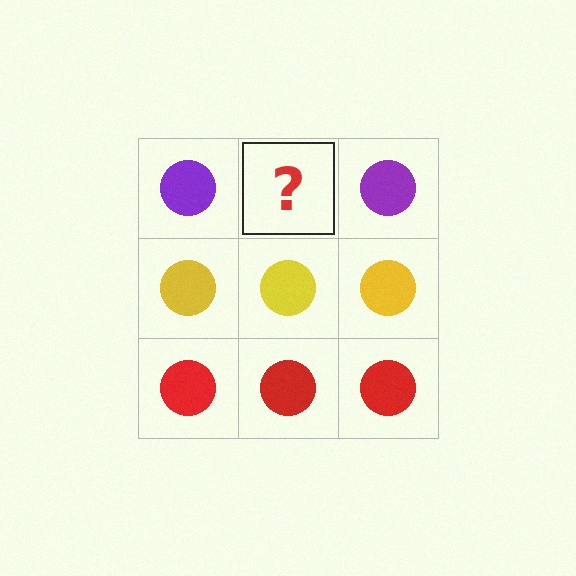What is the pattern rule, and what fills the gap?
The rule is that each row has a consistent color. The gap should be filled with a purple circle.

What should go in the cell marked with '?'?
The missing cell should contain a purple circle.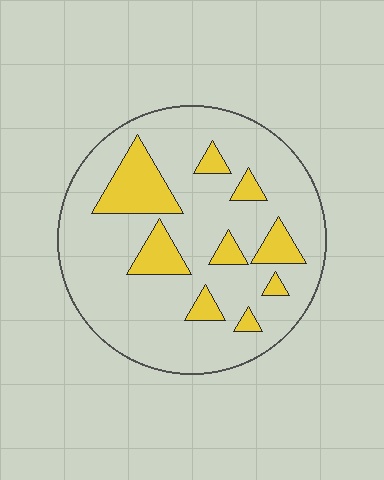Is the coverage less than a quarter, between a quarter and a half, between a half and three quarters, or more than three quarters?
Less than a quarter.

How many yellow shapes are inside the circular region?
9.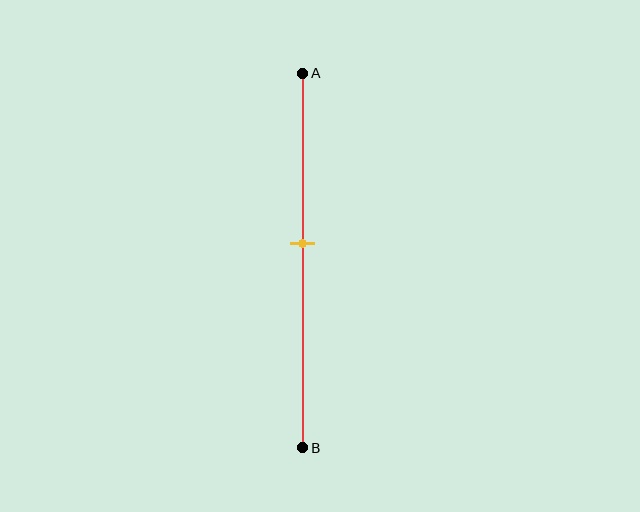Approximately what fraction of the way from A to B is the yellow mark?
The yellow mark is approximately 45% of the way from A to B.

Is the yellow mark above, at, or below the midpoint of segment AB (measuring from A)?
The yellow mark is above the midpoint of segment AB.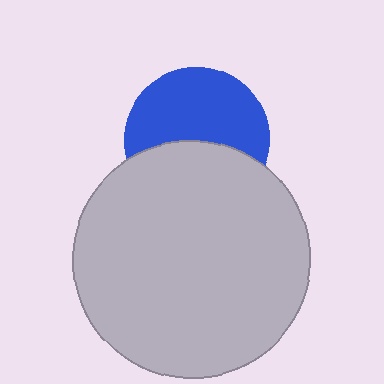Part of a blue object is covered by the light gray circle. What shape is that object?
It is a circle.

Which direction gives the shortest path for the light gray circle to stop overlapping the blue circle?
Moving down gives the shortest separation.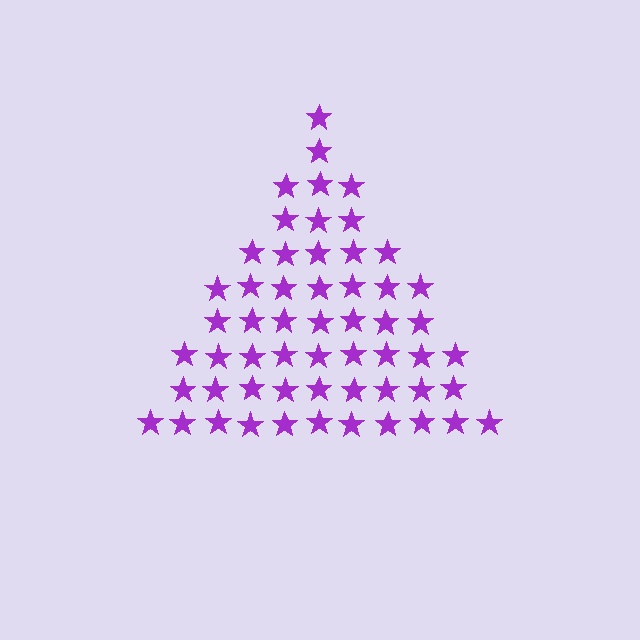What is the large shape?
The large shape is a triangle.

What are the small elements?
The small elements are stars.